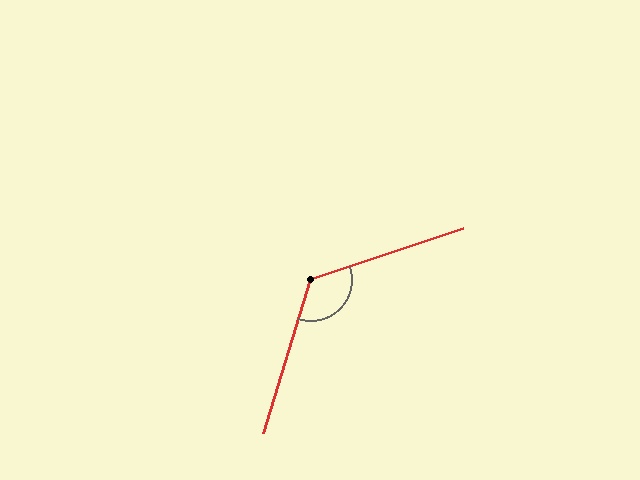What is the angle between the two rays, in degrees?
Approximately 126 degrees.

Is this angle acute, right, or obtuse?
It is obtuse.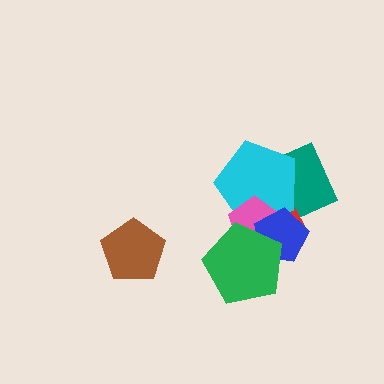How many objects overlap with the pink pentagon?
4 objects overlap with the pink pentagon.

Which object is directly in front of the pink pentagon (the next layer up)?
The blue pentagon is directly in front of the pink pentagon.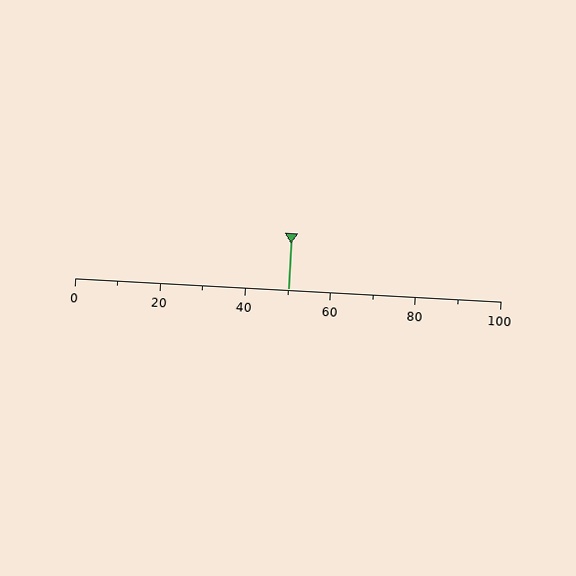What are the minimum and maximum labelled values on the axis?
The axis runs from 0 to 100.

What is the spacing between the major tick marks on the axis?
The major ticks are spaced 20 apart.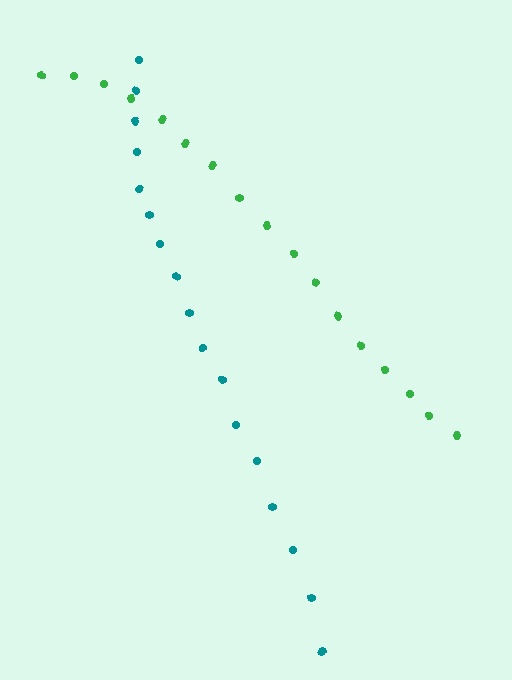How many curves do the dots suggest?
There are 2 distinct paths.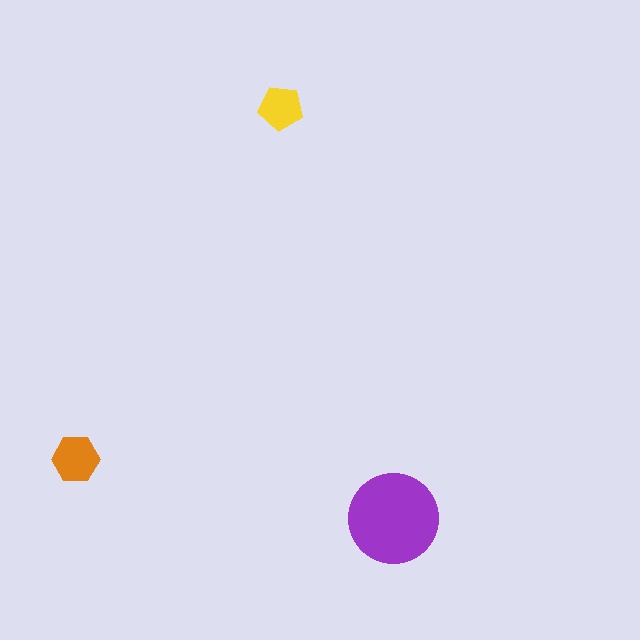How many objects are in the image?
There are 3 objects in the image.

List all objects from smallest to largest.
The yellow pentagon, the orange hexagon, the purple circle.